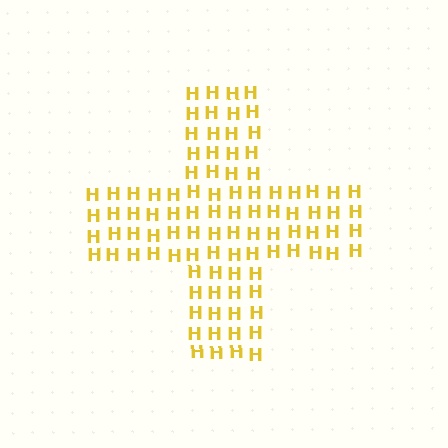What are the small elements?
The small elements are letter H's.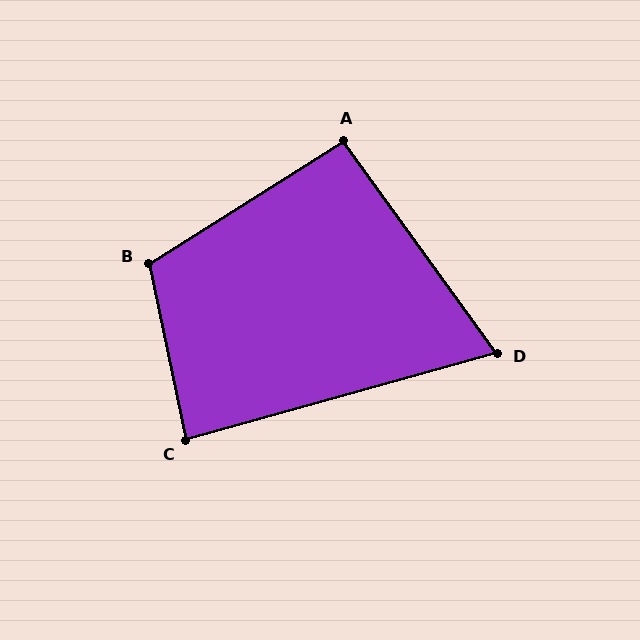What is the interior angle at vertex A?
Approximately 94 degrees (approximately right).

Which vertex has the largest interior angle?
B, at approximately 110 degrees.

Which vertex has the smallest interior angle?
D, at approximately 70 degrees.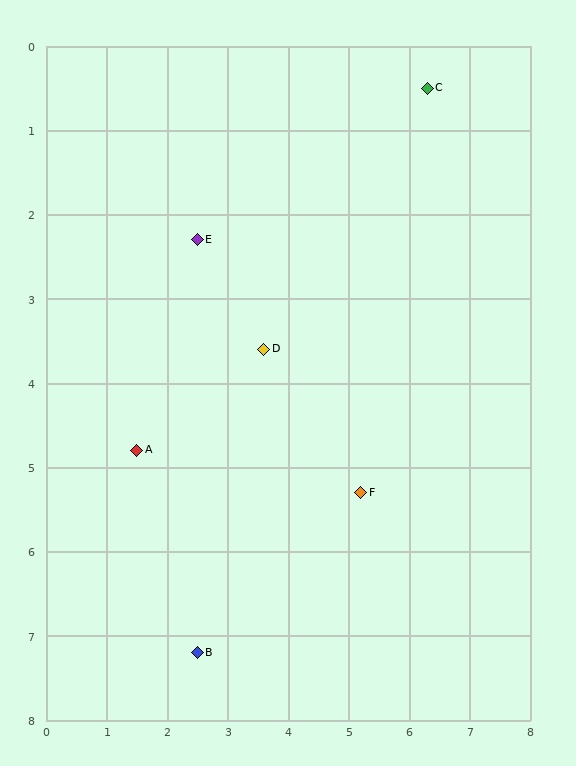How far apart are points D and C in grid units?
Points D and C are about 4.1 grid units apart.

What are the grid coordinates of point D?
Point D is at approximately (3.6, 3.6).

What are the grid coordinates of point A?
Point A is at approximately (1.5, 4.8).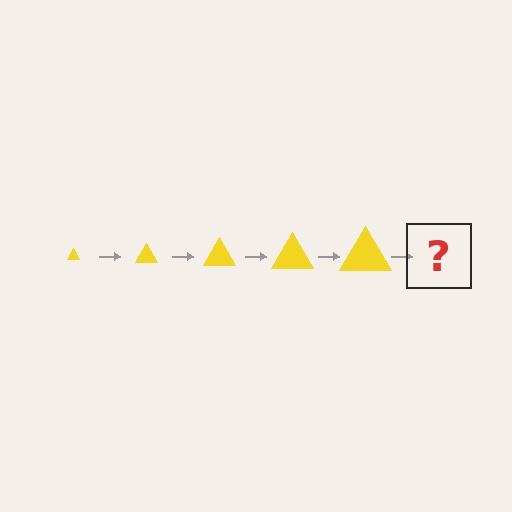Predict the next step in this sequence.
The next step is a yellow triangle, larger than the previous one.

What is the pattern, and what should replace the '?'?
The pattern is that the triangle gets progressively larger each step. The '?' should be a yellow triangle, larger than the previous one.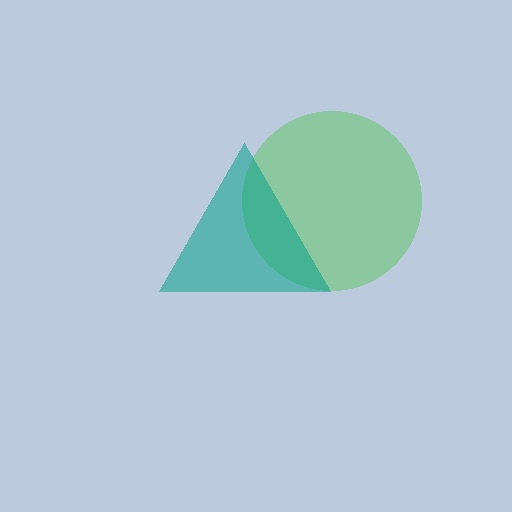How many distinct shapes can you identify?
There are 2 distinct shapes: a green circle, a teal triangle.